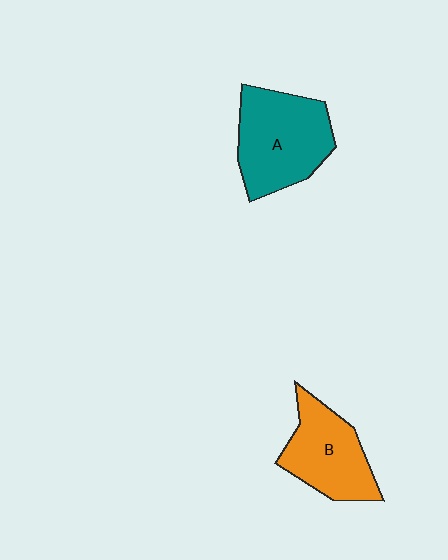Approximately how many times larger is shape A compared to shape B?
Approximately 1.2 times.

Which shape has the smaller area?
Shape B (orange).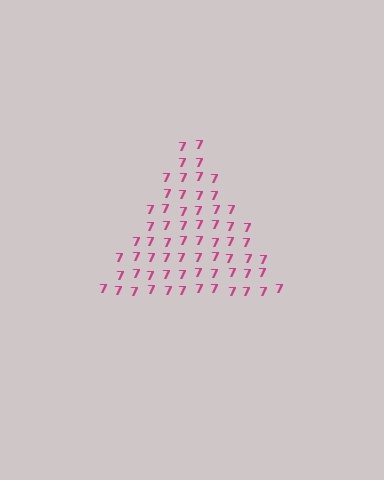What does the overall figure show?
The overall figure shows a triangle.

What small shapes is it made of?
It is made of small digit 7's.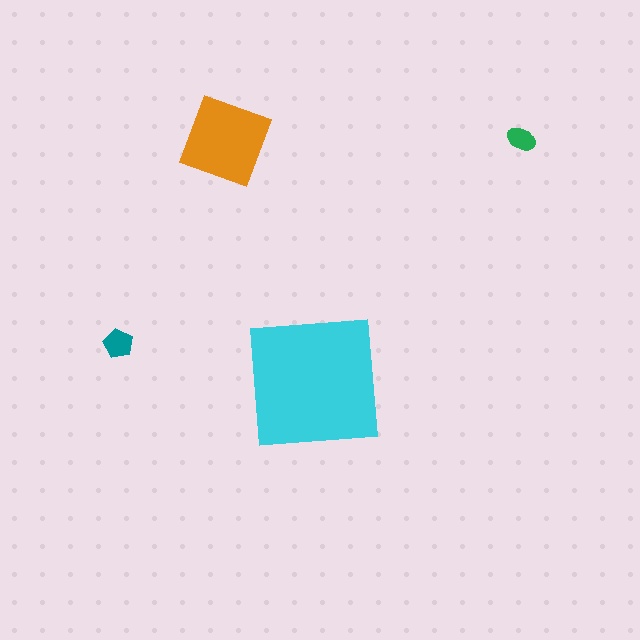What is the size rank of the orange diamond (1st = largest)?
2nd.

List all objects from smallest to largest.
The green ellipse, the teal pentagon, the orange diamond, the cyan square.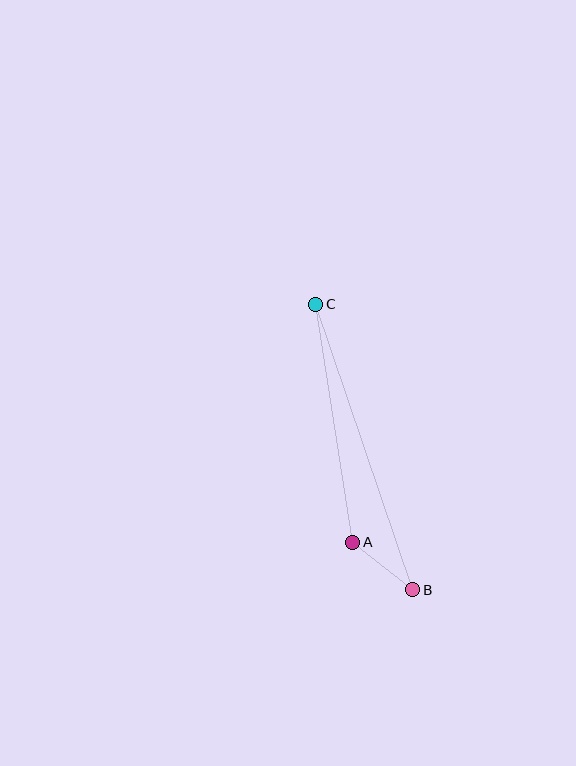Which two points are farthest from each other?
Points B and C are farthest from each other.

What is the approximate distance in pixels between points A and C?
The distance between A and C is approximately 241 pixels.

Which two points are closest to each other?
Points A and B are closest to each other.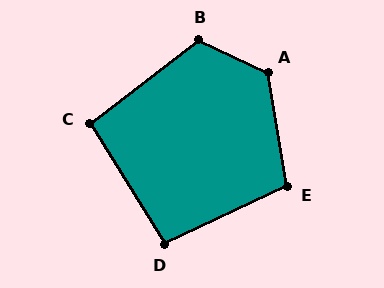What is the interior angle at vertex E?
Approximately 106 degrees (obtuse).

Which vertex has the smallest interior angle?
C, at approximately 96 degrees.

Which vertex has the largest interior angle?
A, at approximately 125 degrees.